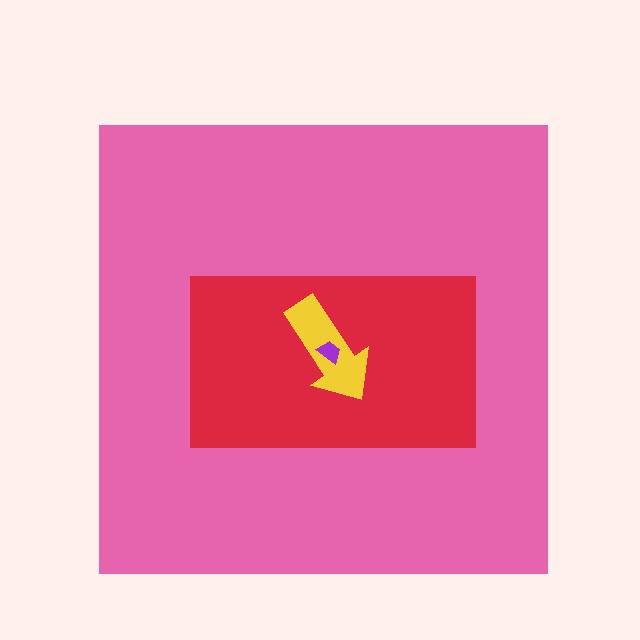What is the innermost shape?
The purple trapezoid.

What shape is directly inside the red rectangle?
The yellow arrow.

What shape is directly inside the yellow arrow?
The purple trapezoid.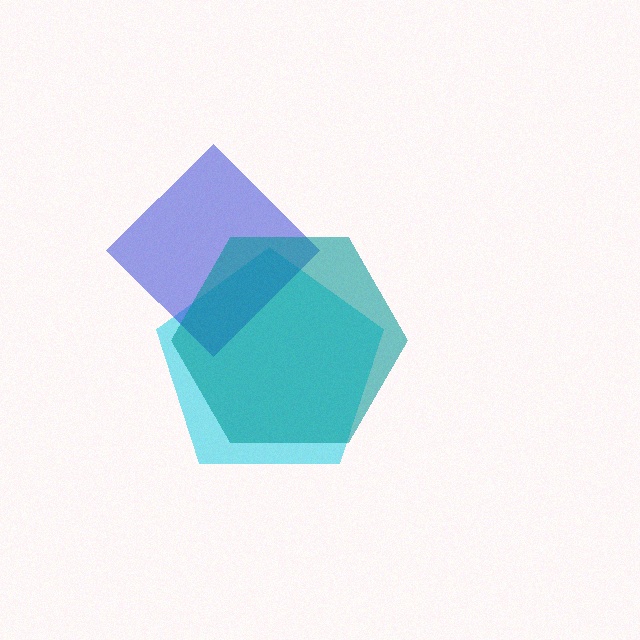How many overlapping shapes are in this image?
There are 3 overlapping shapes in the image.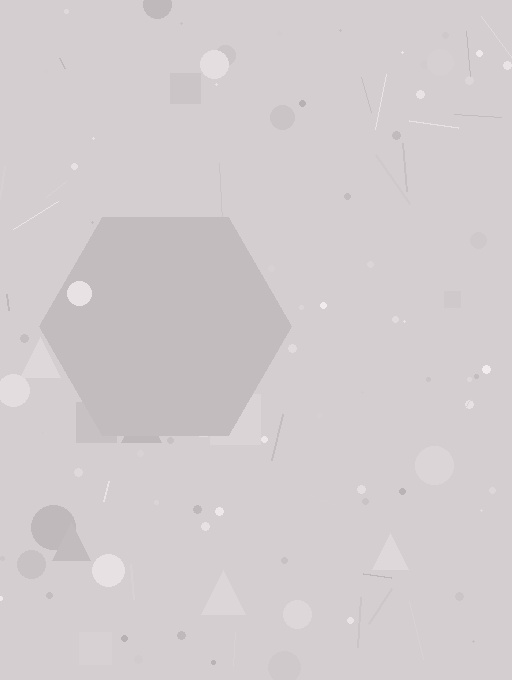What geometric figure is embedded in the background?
A hexagon is embedded in the background.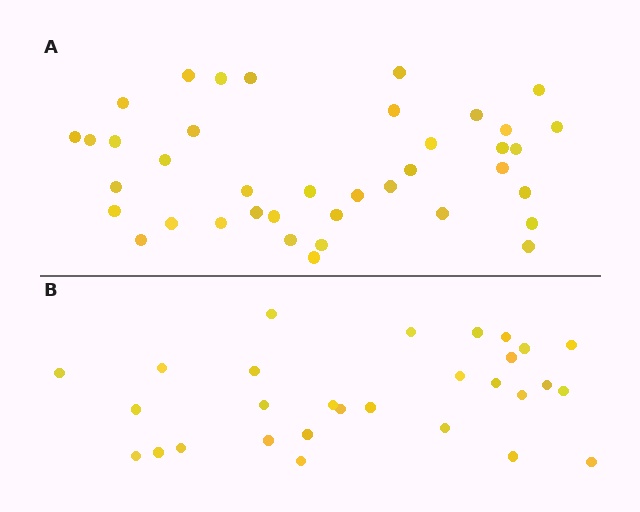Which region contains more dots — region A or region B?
Region A (the top region) has more dots.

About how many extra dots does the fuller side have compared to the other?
Region A has roughly 10 or so more dots than region B.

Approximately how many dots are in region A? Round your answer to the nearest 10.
About 40 dots. (The exact count is 39, which rounds to 40.)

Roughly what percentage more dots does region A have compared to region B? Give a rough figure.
About 35% more.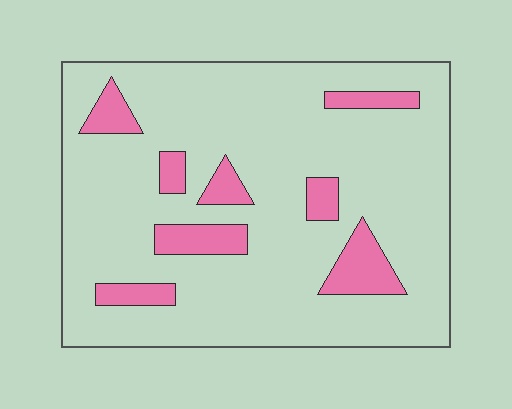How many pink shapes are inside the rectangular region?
8.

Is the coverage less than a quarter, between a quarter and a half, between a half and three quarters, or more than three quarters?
Less than a quarter.